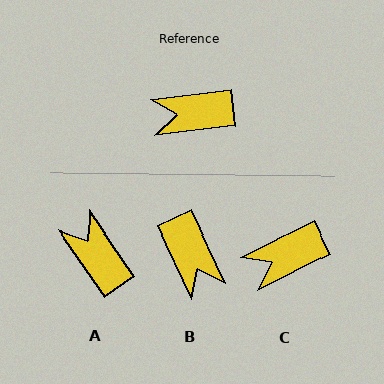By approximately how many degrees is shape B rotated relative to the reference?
Approximately 108 degrees counter-clockwise.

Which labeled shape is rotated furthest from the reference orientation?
B, about 108 degrees away.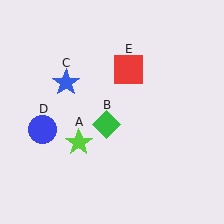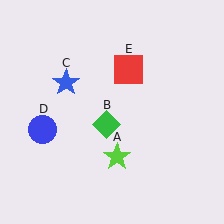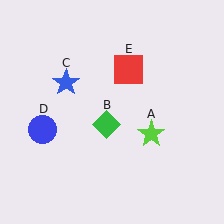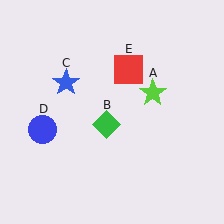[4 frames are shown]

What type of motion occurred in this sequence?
The lime star (object A) rotated counterclockwise around the center of the scene.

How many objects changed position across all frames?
1 object changed position: lime star (object A).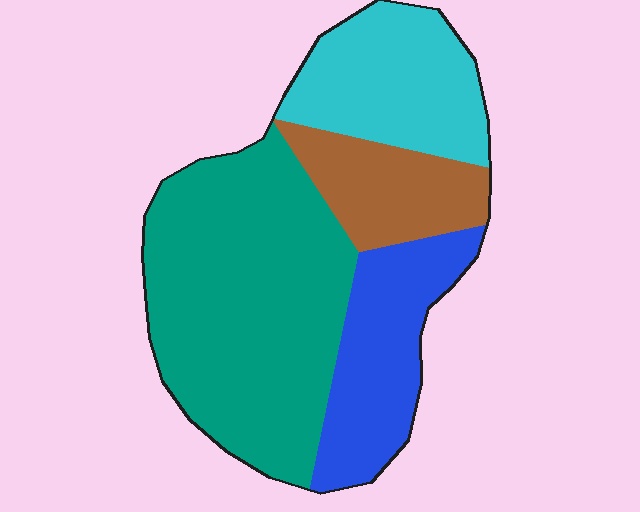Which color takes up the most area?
Teal, at roughly 45%.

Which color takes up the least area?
Brown, at roughly 15%.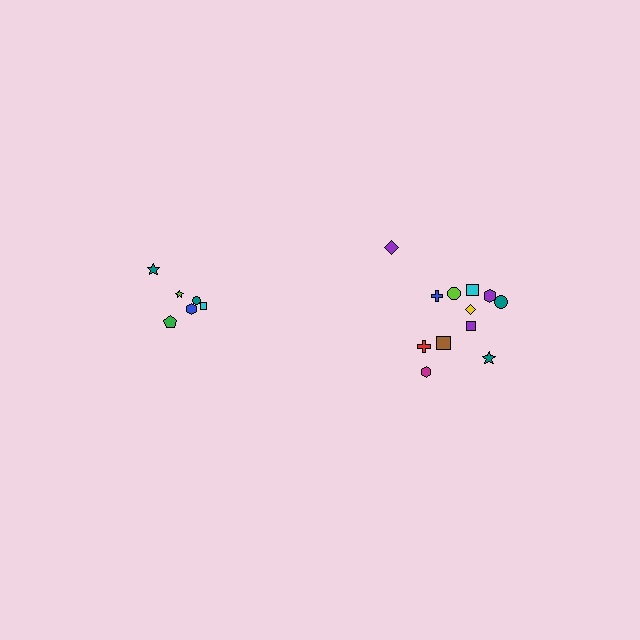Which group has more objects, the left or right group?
The right group.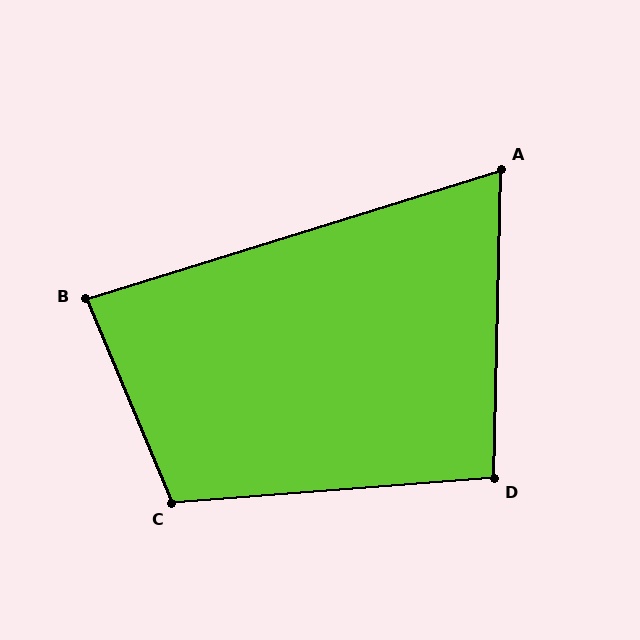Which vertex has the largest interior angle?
C, at approximately 109 degrees.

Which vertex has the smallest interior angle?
A, at approximately 71 degrees.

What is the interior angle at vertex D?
Approximately 96 degrees (obtuse).